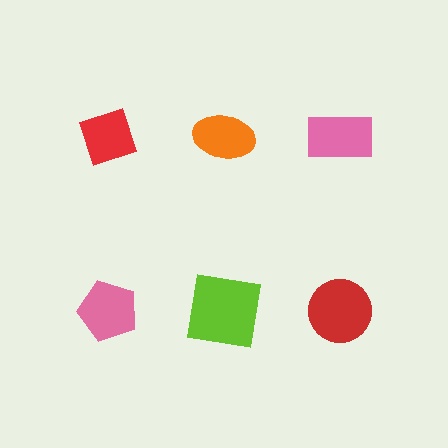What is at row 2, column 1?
A pink pentagon.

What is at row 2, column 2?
A lime square.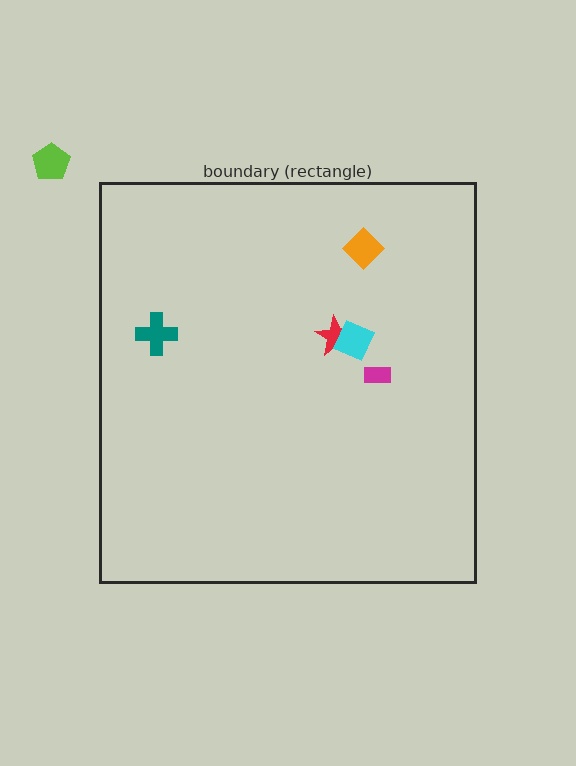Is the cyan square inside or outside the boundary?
Inside.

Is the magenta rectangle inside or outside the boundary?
Inside.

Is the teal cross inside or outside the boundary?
Inside.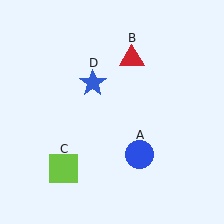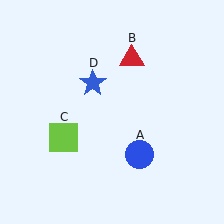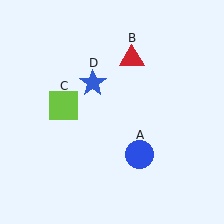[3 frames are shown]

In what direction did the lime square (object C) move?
The lime square (object C) moved up.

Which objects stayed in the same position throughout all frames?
Blue circle (object A) and red triangle (object B) and blue star (object D) remained stationary.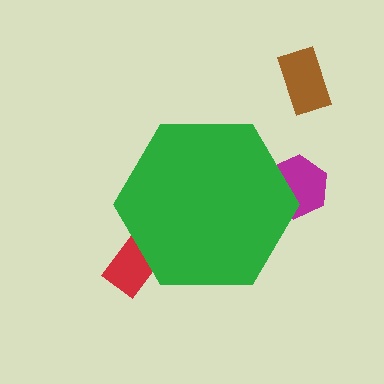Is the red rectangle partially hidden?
Yes, the red rectangle is partially hidden behind the green hexagon.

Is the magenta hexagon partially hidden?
Yes, the magenta hexagon is partially hidden behind the green hexagon.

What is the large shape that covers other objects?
A green hexagon.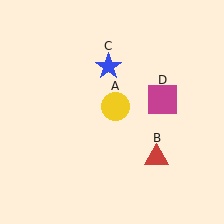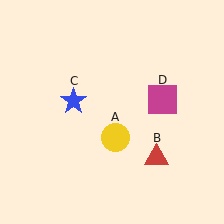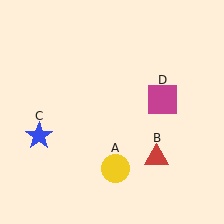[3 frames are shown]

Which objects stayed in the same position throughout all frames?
Red triangle (object B) and magenta square (object D) remained stationary.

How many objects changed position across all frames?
2 objects changed position: yellow circle (object A), blue star (object C).